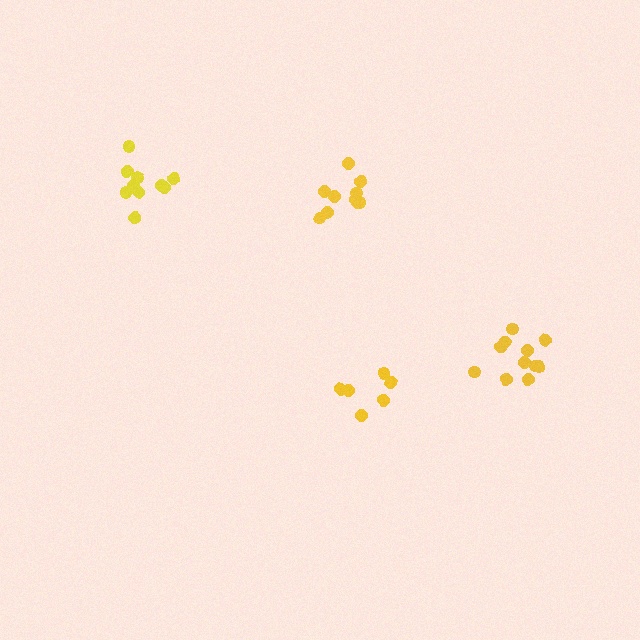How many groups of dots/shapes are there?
There are 4 groups.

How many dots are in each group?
Group 1: 11 dots, Group 2: 10 dots, Group 3: 6 dots, Group 4: 10 dots (37 total).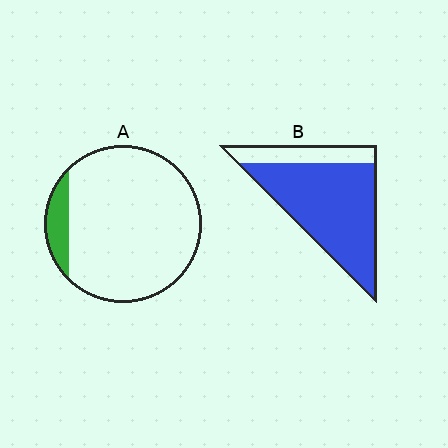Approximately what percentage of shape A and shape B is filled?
A is approximately 10% and B is approximately 80%.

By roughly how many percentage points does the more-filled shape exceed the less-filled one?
By roughly 70 percentage points (B over A).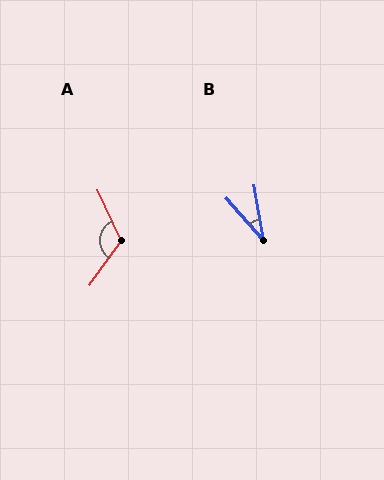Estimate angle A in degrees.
Approximately 119 degrees.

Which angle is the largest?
A, at approximately 119 degrees.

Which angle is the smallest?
B, at approximately 32 degrees.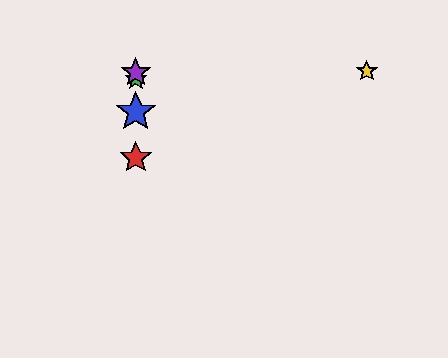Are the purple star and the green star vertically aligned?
Yes, both are at x≈136.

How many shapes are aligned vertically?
4 shapes (the red star, the blue star, the green star, the purple star) are aligned vertically.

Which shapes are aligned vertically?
The red star, the blue star, the green star, the purple star are aligned vertically.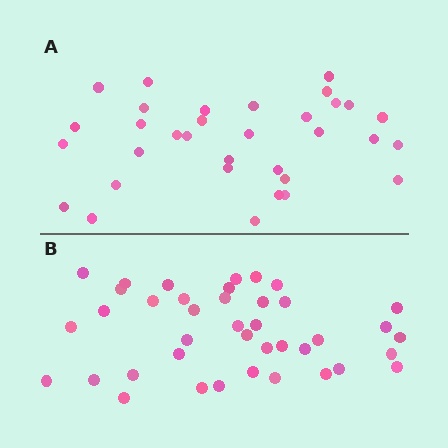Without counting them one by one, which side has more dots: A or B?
Region B (the bottom region) has more dots.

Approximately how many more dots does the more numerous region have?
Region B has roughly 8 or so more dots than region A.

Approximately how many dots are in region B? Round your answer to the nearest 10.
About 40 dots.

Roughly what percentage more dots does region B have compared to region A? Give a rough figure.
About 20% more.